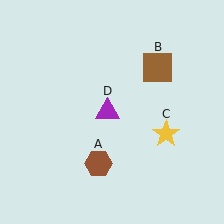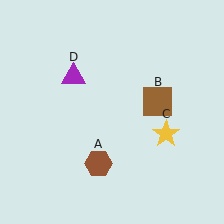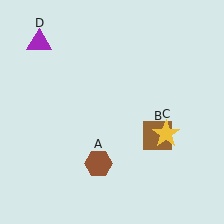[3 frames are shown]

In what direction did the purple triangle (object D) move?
The purple triangle (object D) moved up and to the left.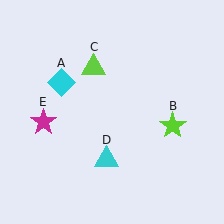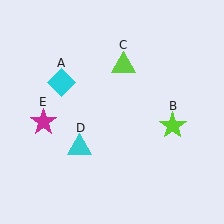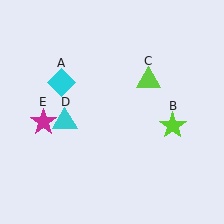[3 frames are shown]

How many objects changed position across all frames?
2 objects changed position: lime triangle (object C), cyan triangle (object D).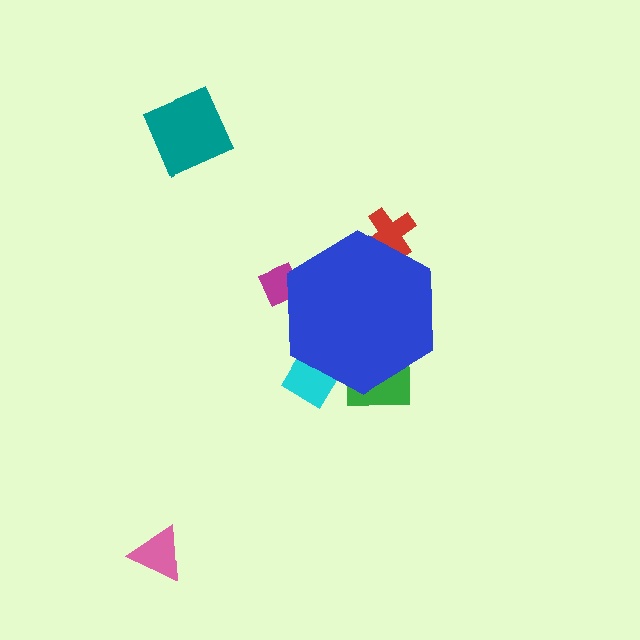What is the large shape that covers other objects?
A blue hexagon.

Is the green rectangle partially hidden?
Yes, the green rectangle is partially hidden behind the blue hexagon.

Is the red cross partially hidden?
Yes, the red cross is partially hidden behind the blue hexagon.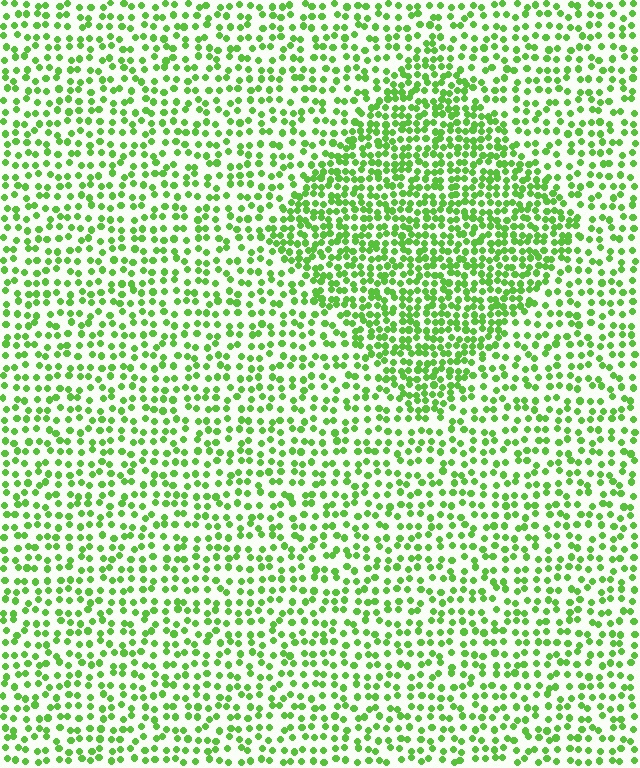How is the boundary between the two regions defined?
The boundary is defined by a change in element density (approximately 1.8x ratio). All elements are the same color, size, and shape.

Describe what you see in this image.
The image contains small lime elements arranged at two different densities. A diamond-shaped region is visible where the elements are more densely packed than the surrounding area.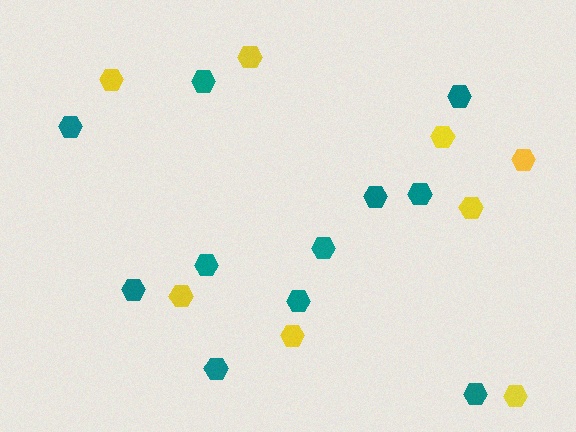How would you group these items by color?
There are 2 groups: one group of teal hexagons (11) and one group of yellow hexagons (8).